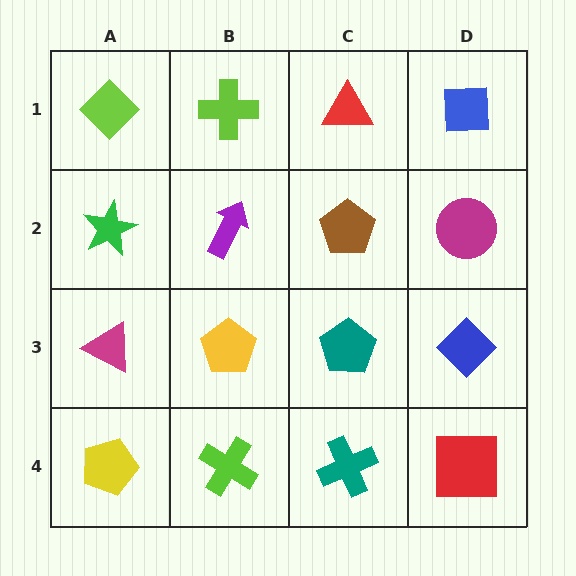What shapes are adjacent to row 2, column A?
A lime diamond (row 1, column A), a magenta triangle (row 3, column A), a purple arrow (row 2, column B).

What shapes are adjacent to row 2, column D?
A blue square (row 1, column D), a blue diamond (row 3, column D), a brown pentagon (row 2, column C).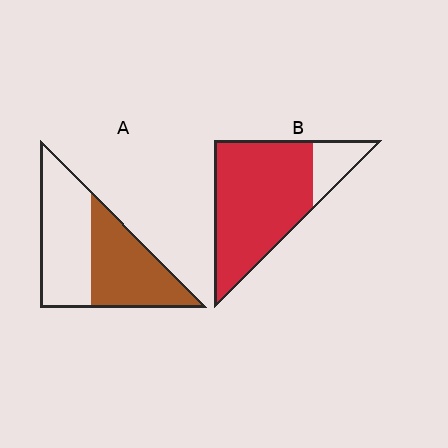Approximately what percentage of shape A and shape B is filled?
A is approximately 50% and B is approximately 85%.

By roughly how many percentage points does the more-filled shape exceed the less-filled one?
By roughly 35 percentage points (B over A).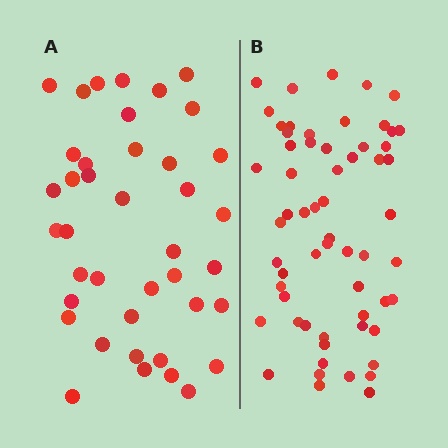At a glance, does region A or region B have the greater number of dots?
Region B (the right region) has more dots.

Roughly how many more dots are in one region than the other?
Region B has approximately 20 more dots than region A.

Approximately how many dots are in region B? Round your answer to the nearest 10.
About 60 dots.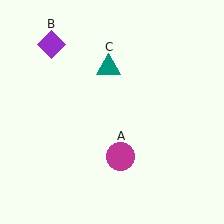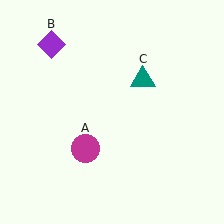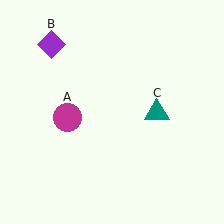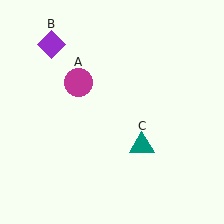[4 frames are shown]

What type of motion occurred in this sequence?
The magenta circle (object A), teal triangle (object C) rotated clockwise around the center of the scene.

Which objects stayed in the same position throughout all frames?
Purple diamond (object B) remained stationary.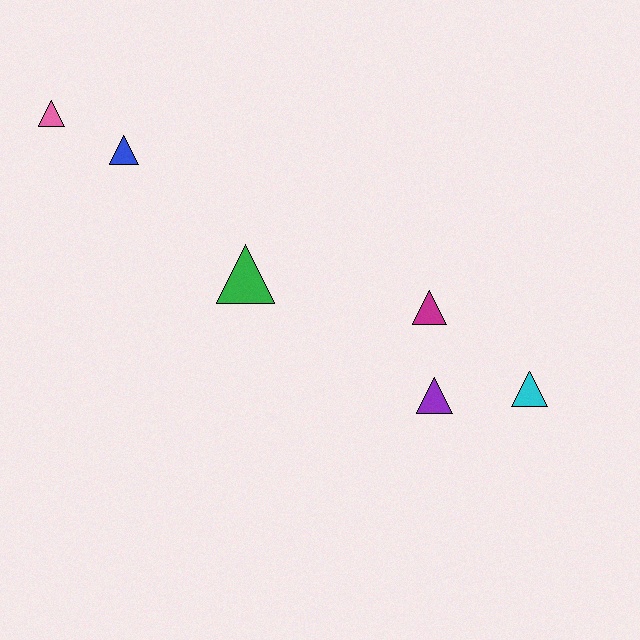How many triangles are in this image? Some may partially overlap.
There are 6 triangles.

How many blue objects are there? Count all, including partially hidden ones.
There is 1 blue object.